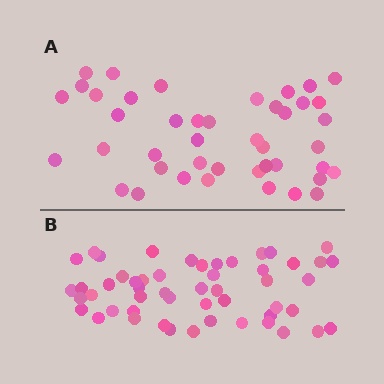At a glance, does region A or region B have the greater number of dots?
Region B (the bottom region) has more dots.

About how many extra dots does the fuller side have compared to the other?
Region B has roughly 8 or so more dots than region A.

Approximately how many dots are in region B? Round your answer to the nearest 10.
About 50 dots. (The exact count is 52, which rounds to 50.)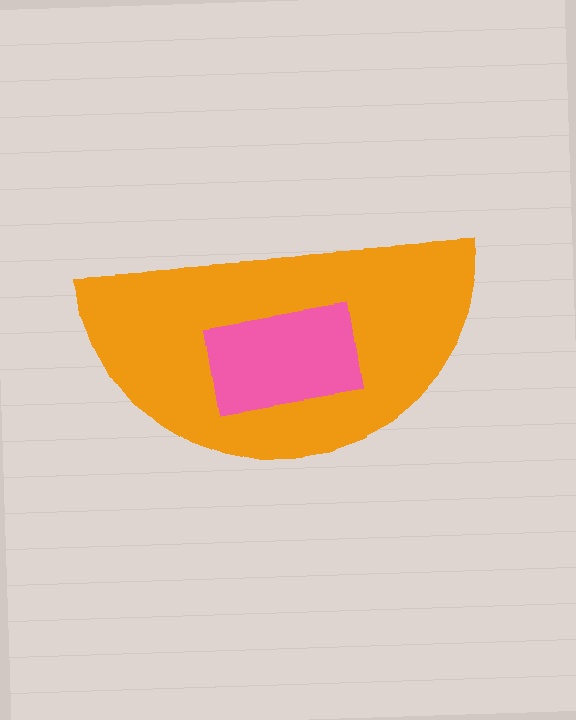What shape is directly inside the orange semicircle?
The pink rectangle.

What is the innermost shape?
The pink rectangle.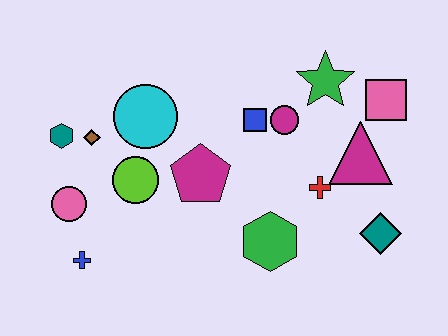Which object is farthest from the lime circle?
The pink square is farthest from the lime circle.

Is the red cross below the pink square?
Yes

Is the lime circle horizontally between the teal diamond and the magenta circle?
No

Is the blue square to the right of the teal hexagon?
Yes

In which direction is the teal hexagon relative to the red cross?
The teal hexagon is to the left of the red cross.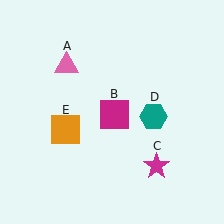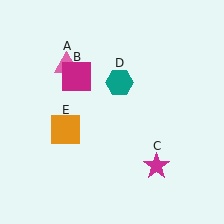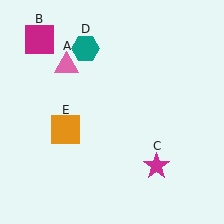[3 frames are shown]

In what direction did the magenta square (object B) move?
The magenta square (object B) moved up and to the left.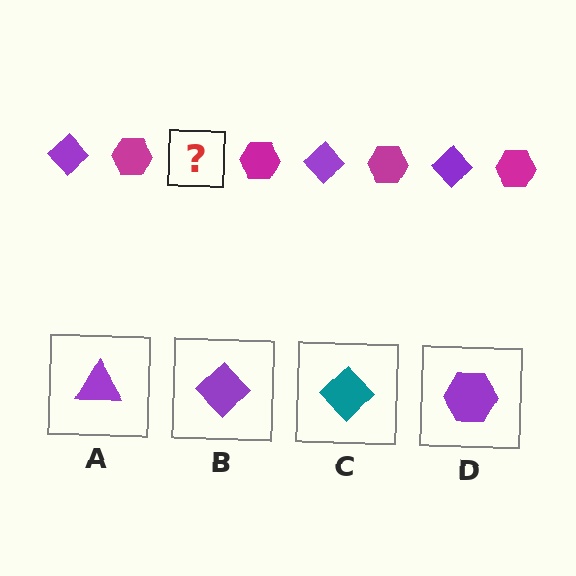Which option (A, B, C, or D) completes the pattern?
B.